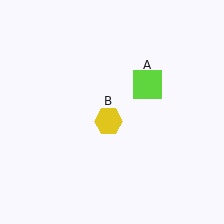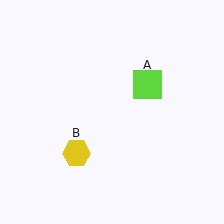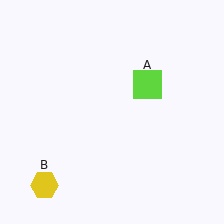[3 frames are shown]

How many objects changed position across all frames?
1 object changed position: yellow hexagon (object B).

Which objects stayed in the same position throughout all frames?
Lime square (object A) remained stationary.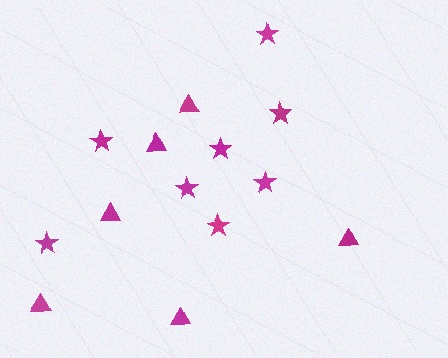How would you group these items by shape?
There are 2 groups: one group of stars (8) and one group of triangles (6).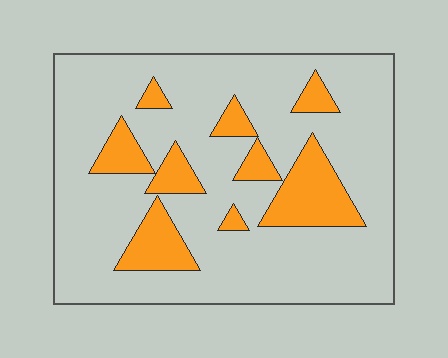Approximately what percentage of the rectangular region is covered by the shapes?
Approximately 20%.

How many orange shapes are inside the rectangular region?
9.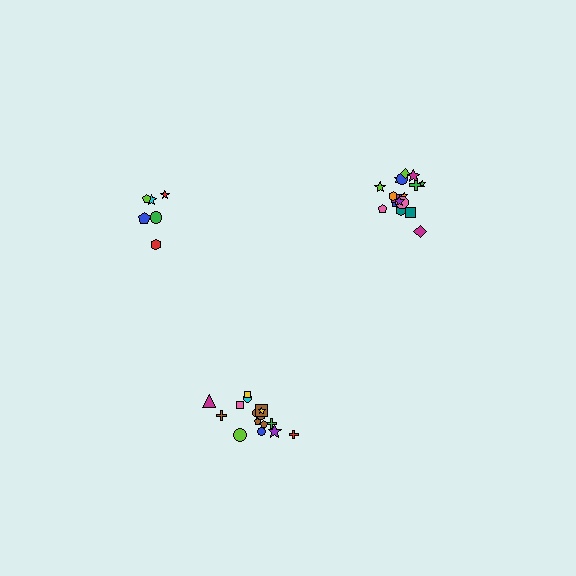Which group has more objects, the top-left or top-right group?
The top-right group.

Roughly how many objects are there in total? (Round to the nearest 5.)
Roughly 40 objects in total.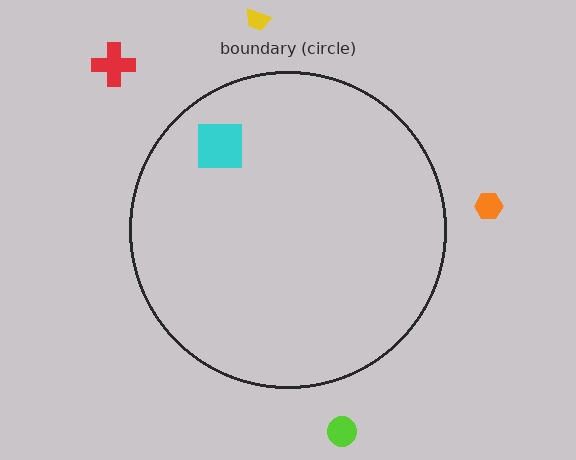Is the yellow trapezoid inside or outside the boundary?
Outside.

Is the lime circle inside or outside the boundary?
Outside.